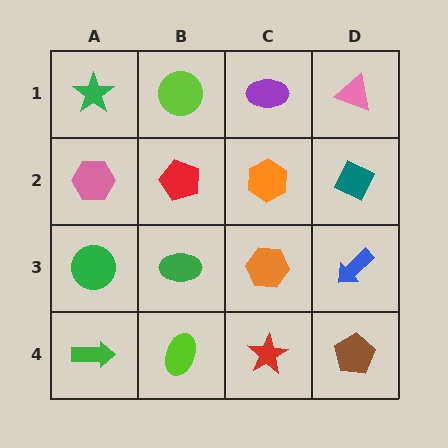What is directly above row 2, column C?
A purple ellipse.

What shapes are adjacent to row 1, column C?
An orange hexagon (row 2, column C), a lime circle (row 1, column B), a pink triangle (row 1, column D).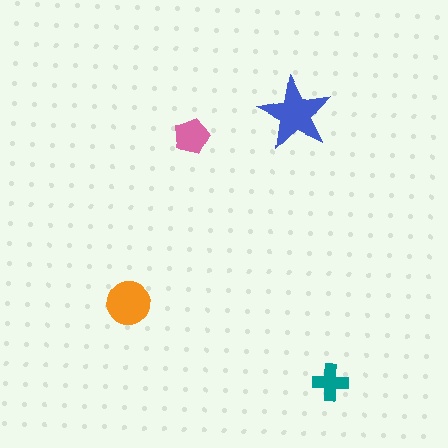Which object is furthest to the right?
The teal cross is rightmost.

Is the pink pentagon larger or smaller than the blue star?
Smaller.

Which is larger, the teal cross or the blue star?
The blue star.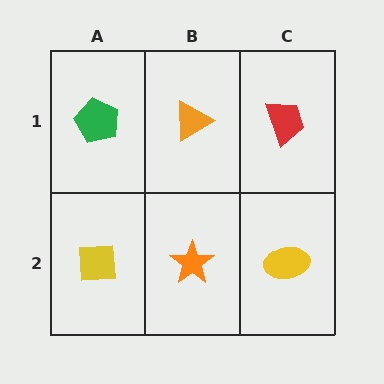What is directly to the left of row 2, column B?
A yellow square.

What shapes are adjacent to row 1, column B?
An orange star (row 2, column B), a green pentagon (row 1, column A), a red trapezoid (row 1, column C).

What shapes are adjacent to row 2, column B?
An orange triangle (row 1, column B), a yellow square (row 2, column A), a yellow ellipse (row 2, column C).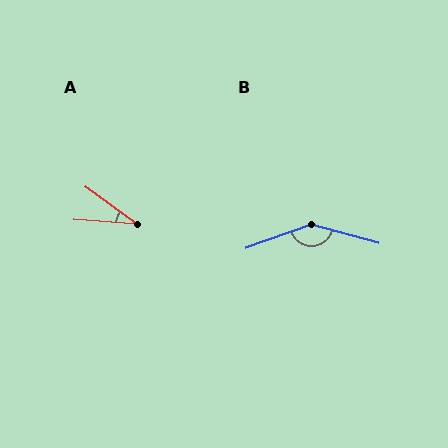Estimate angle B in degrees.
Approximately 145 degrees.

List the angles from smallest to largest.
A (32°), B (145°).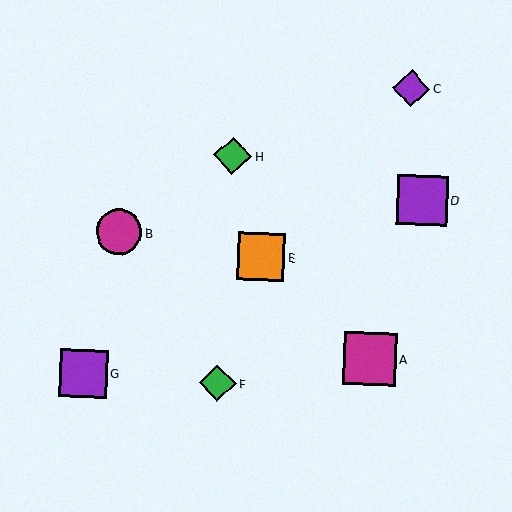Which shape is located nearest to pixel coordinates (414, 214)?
The purple square (labeled D) at (423, 200) is nearest to that location.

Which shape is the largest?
The magenta square (labeled A) is the largest.